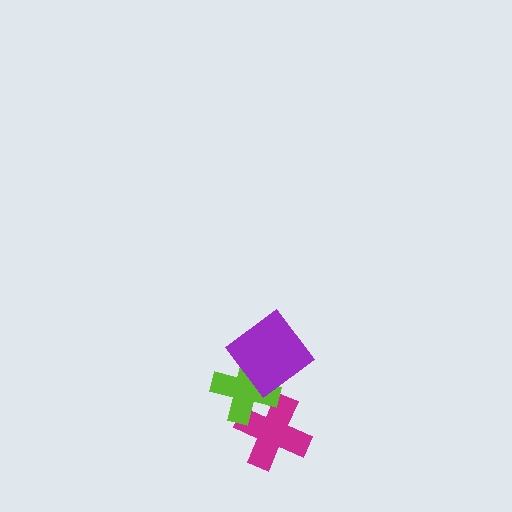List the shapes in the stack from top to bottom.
From top to bottom: the purple diamond, the lime cross, the magenta cross.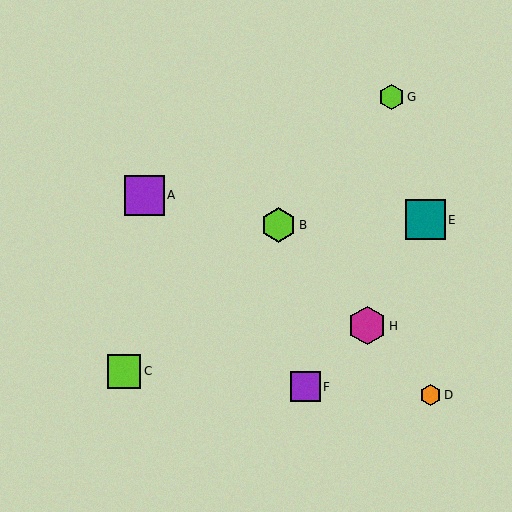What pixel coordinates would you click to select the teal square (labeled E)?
Click at (425, 220) to select the teal square E.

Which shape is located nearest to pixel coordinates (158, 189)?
The purple square (labeled A) at (145, 195) is nearest to that location.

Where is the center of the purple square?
The center of the purple square is at (145, 195).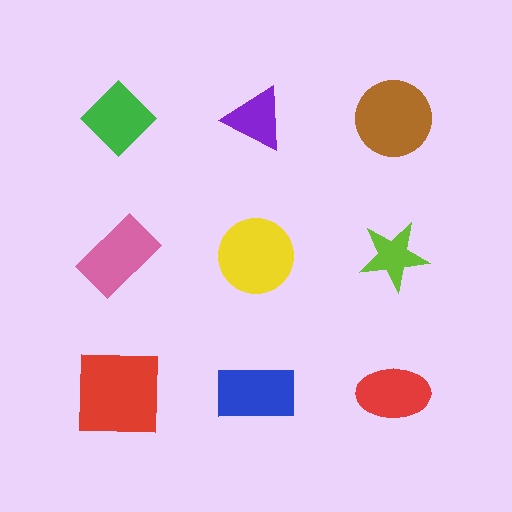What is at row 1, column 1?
A green diamond.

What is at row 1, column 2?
A purple triangle.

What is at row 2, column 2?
A yellow circle.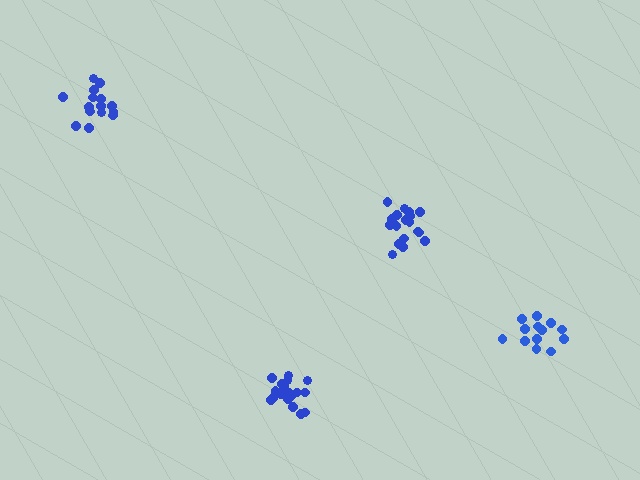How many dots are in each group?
Group 1: 18 dots, Group 2: 13 dots, Group 3: 15 dots, Group 4: 19 dots (65 total).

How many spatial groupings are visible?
There are 4 spatial groupings.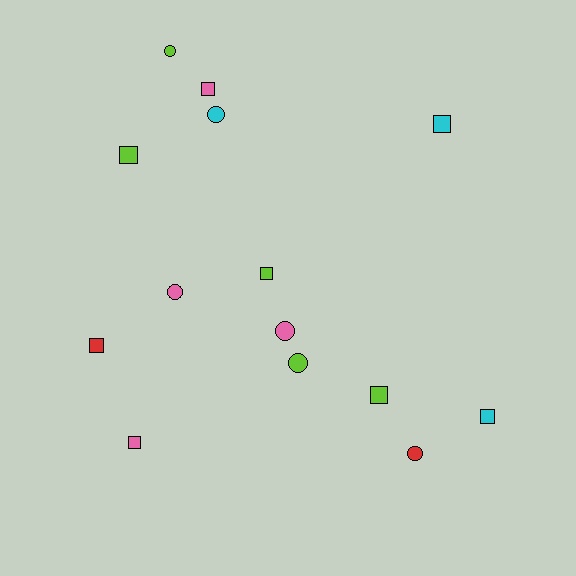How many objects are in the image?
There are 14 objects.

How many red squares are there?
There is 1 red square.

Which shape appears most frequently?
Square, with 8 objects.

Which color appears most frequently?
Lime, with 5 objects.